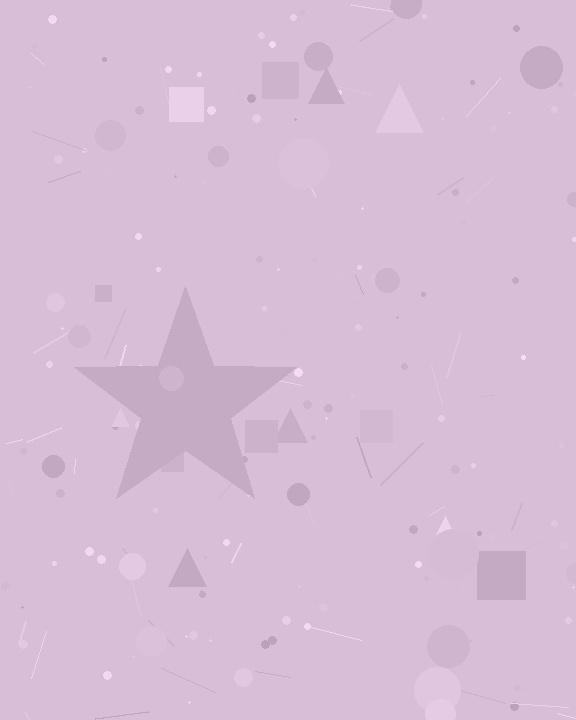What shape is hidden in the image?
A star is hidden in the image.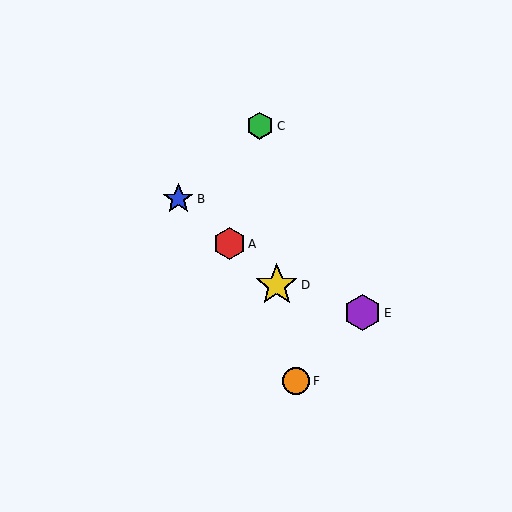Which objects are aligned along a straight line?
Objects A, B, D are aligned along a straight line.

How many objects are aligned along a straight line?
3 objects (A, B, D) are aligned along a straight line.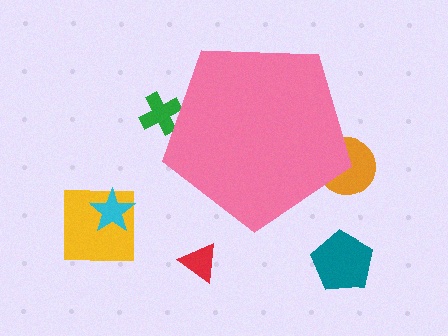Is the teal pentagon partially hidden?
No, the teal pentagon is fully visible.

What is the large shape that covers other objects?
A pink pentagon.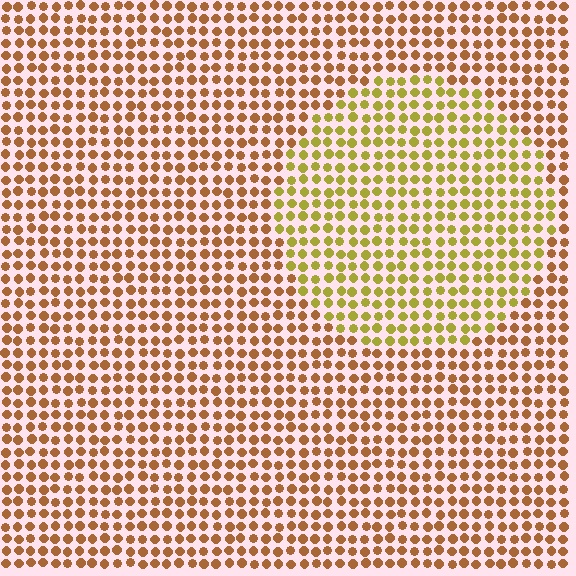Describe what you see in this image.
The image is filled with small brown elements in a uniform arrangement. A circle-shaped region is visible where the elements are tinted to a slightly different hue, forming a subtle color boundary.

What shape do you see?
I see a circle.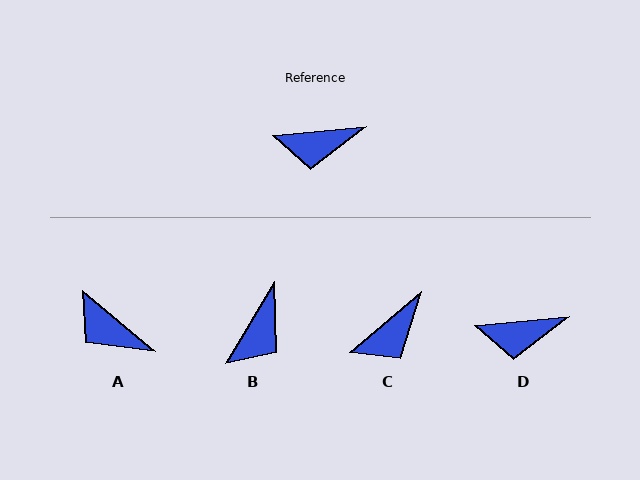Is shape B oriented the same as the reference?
No, it is off by about 54 degrees.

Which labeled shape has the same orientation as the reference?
D.